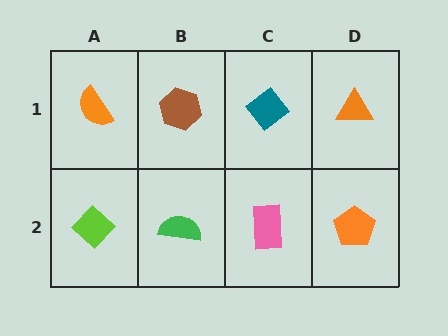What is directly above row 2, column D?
An orange triangle.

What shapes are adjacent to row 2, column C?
A teal diamond (row 1, column C), a green semicircle (row 2, column B), an orange pentagon (row 2, column D).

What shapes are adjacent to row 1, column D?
An orange pentagon (row 2, column D), a teal diamond (row 1, column C).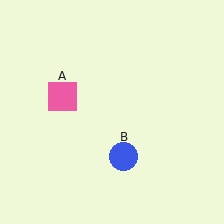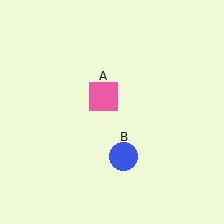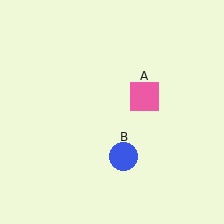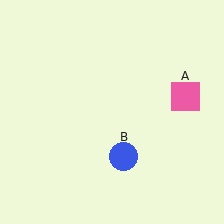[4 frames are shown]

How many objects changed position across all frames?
1 object changed position: pink square (object A).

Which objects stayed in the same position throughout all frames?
Blue circle (object B) remained stationary.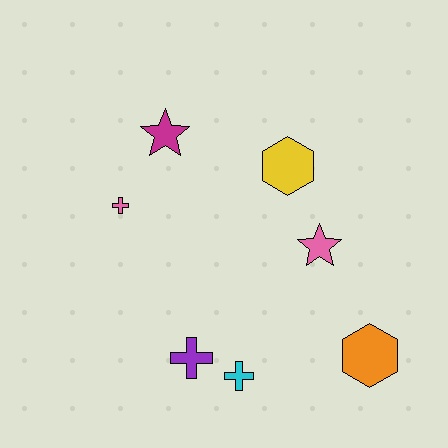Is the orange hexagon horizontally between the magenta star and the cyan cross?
No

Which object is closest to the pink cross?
The magenta star is closest to the pink cross.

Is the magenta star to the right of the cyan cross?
No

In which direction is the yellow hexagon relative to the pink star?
The yellow hexagon is above the pink star.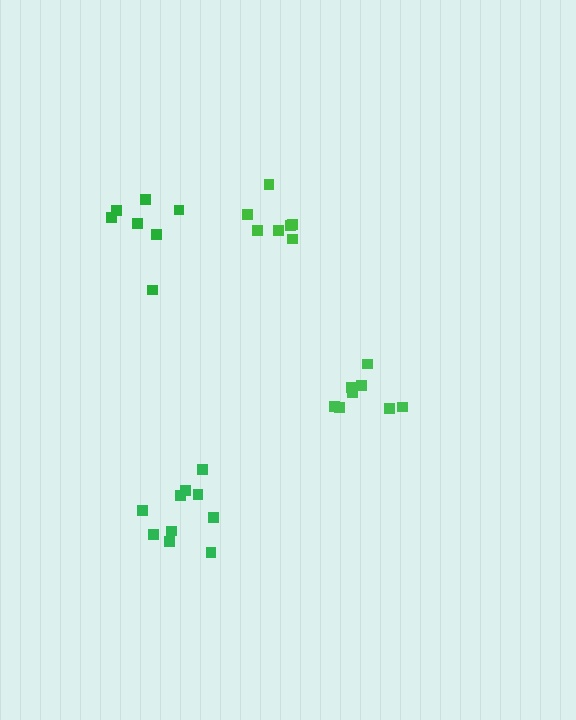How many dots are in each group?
Group 1: 8 dots, Group 2: 7 dots, Group 3: 10 dots, Group 4: 7 dots (32 total).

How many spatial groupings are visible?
There are 4 spatial groupings.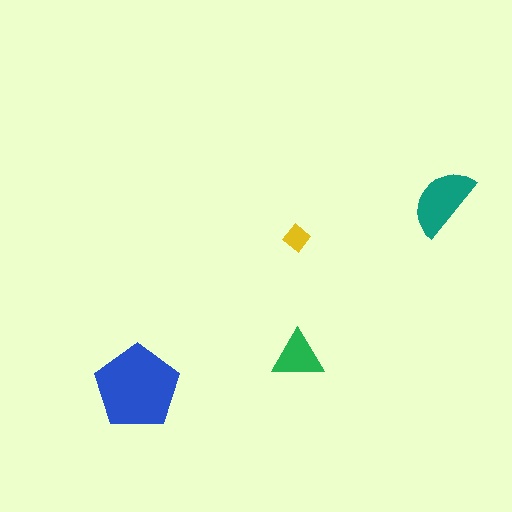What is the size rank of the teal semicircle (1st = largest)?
2nd.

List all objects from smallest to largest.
The yellow diamond, the green triangle, the teal semicircle, the blue pentagon.